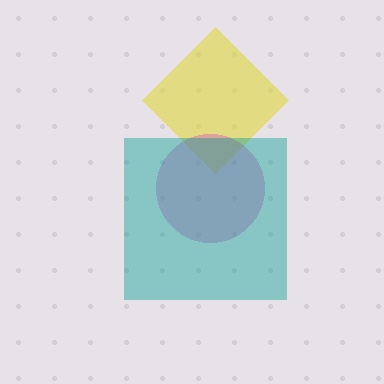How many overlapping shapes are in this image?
There are 3 overlapping shapes in the image.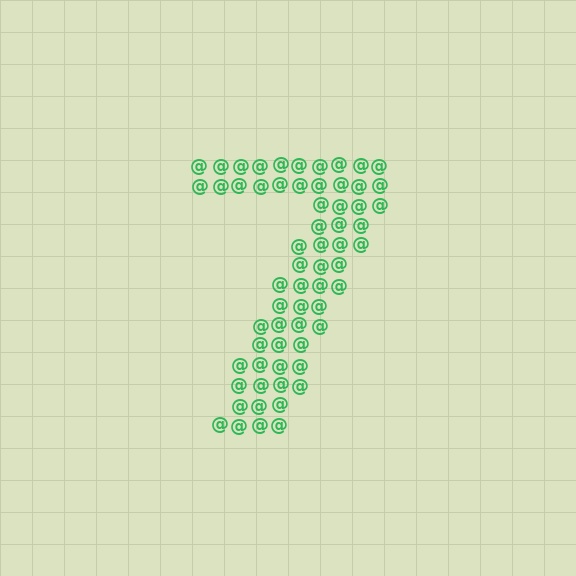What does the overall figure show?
The overall figure shows the digit 7.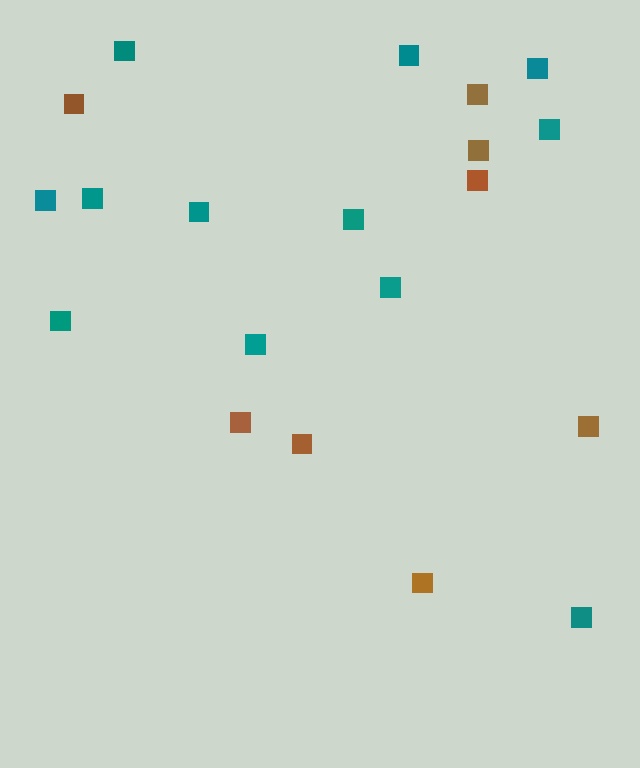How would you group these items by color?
There are 2 groups: one group of teal squares (12) and one group of brown squares (8).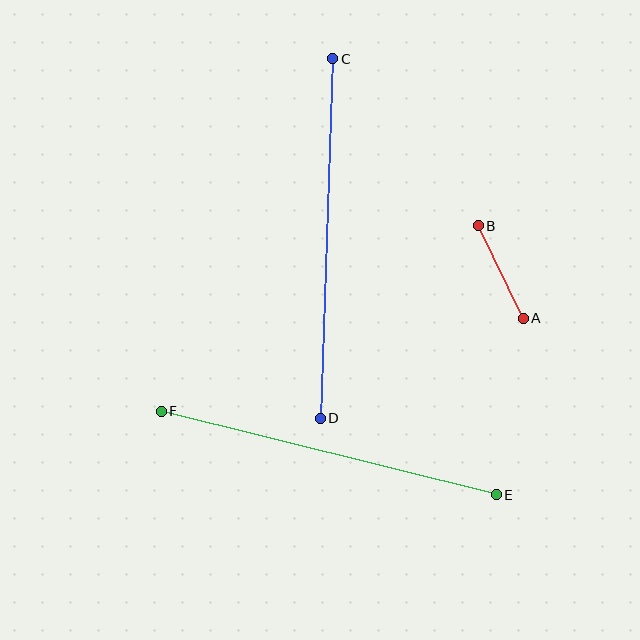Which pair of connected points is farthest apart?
Points C and D are farthest apart.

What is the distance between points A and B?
The distance is approximately 103 pixels.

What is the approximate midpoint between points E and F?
The midpoint is at approximately (329, 453) pixels.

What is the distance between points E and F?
The distance is approximately 345 pixels.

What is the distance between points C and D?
The distance is approximately 359 pixels.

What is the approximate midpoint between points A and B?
The midpoint is at approximately (501, 272) pixels.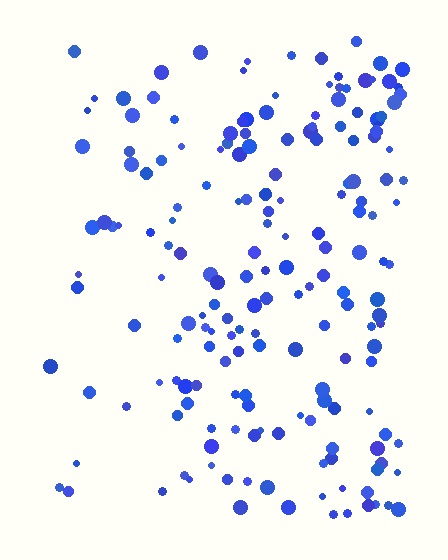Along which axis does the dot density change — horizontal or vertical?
Horizontal.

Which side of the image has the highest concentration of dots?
The right.